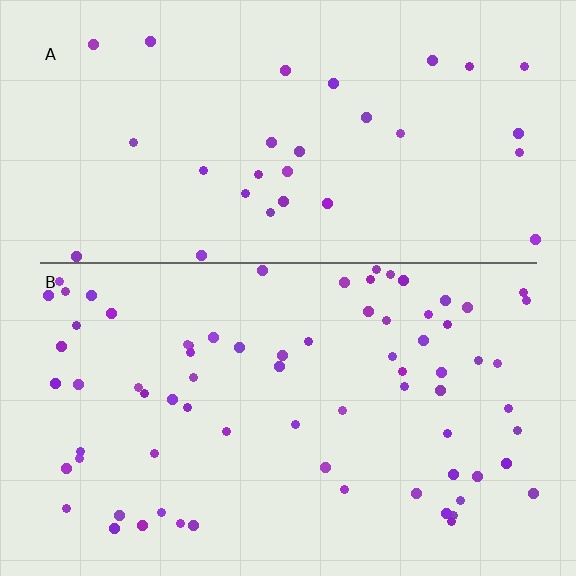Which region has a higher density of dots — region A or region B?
B (the bottom).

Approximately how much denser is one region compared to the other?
Approximately 2.4× — region B over region A.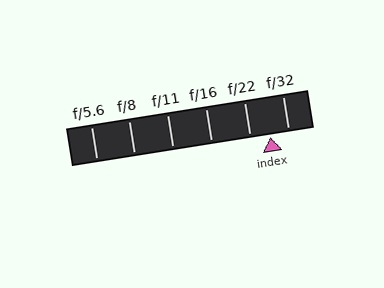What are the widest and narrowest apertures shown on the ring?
The widest aperture shown is f/5.6 and the narrowest is f/32.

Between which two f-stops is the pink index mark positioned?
The index mark is between f/22 and f/32.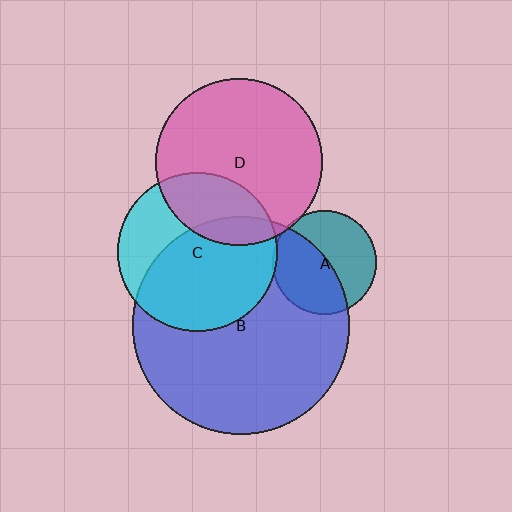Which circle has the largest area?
Circle B (blue).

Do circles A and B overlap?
Yes.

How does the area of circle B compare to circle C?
Approximately 1.9 times.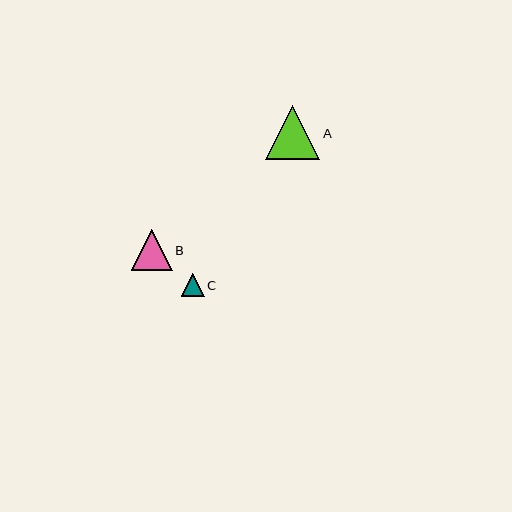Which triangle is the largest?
Triangle A is the largest with a size of approximately 55 pixels.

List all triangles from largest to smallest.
From largest to smallest: A, B, C.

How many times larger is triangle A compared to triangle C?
Triangle A is approximately 2.4 times the size of triangle C.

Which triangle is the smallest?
Triangle C is the smallest with a size of approximately 23 pixels.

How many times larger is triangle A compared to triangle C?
Triangle A is approximately 2.4 times the size of triangle C.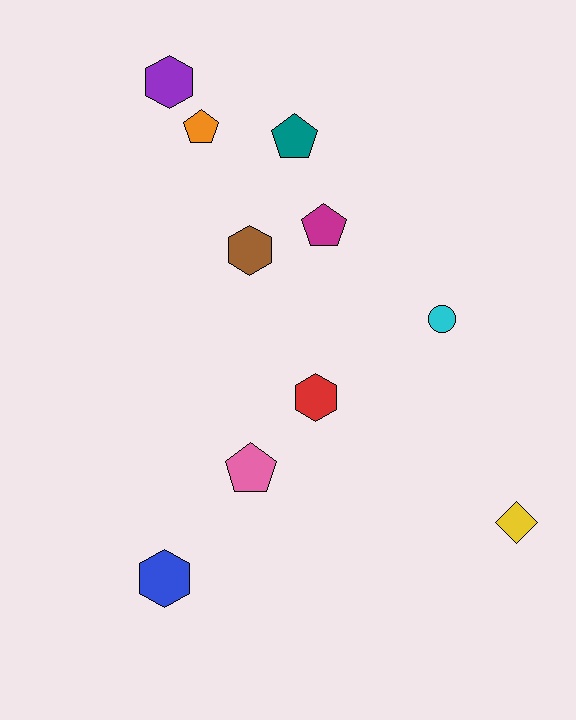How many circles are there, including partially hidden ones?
There is 1 circle.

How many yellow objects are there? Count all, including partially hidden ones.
There is 1 yellow object.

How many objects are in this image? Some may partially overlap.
There are 10 objects.